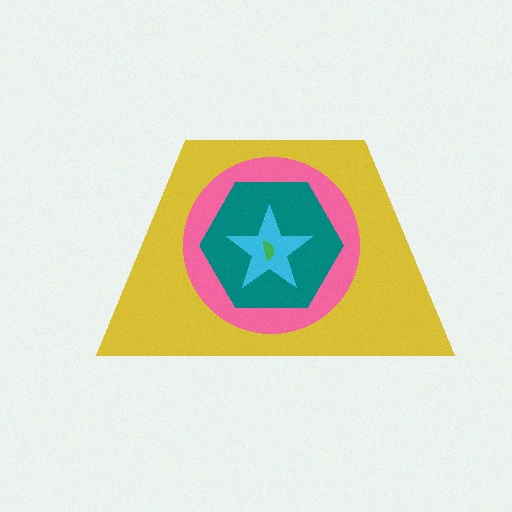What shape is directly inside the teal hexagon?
The cyan star.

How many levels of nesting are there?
5.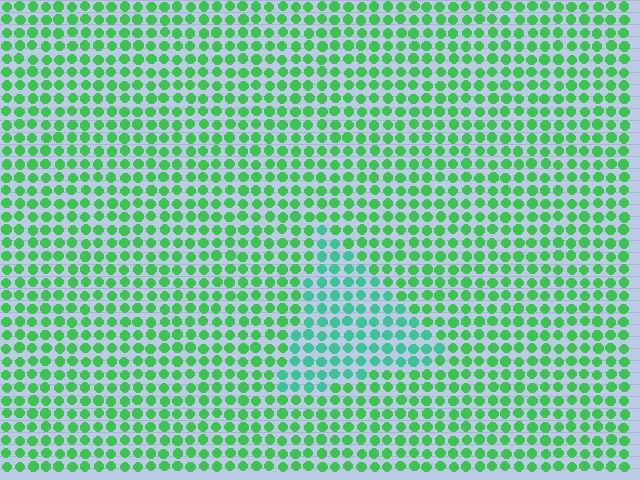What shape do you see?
I see a triangle.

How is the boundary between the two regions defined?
The boundary is defined purely by a slight shift in hue (about 32 degrees). Spacing, size, and orientation are identical on both sides.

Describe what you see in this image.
The image is filled with small green elements in a uniform arrangement. A triangle-shaped region is visible where the elements are tinted to a slightly different hue, forming a subtle color boundary.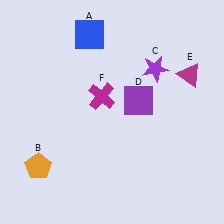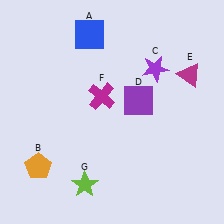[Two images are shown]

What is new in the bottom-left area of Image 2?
A lime star (G) was added in the bottom-left area of Image 2.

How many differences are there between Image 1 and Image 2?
There is 1 difference between the two images.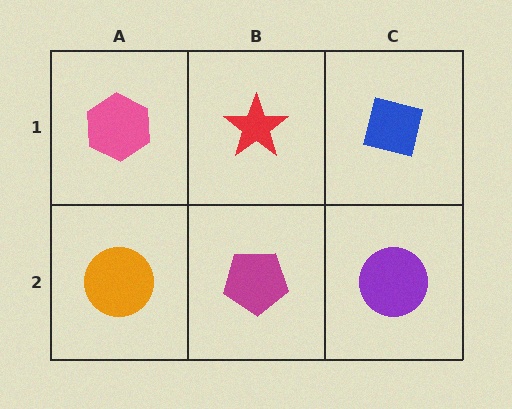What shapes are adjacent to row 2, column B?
A red star (row 1, column B), an orange circle (row 2, column A), a purple circle (row 2, column C).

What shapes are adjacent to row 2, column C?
A blue square (row 1, column C), a magenta pentagon (row 2, column B).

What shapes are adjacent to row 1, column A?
An orange circle (row 2, column A), a red star (row 1, column B).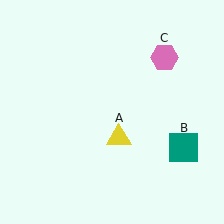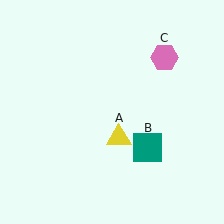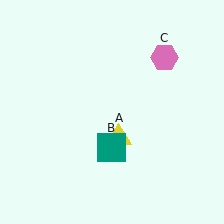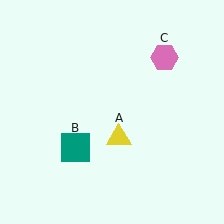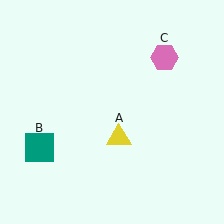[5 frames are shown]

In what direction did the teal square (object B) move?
The teal square (object B) moved left.